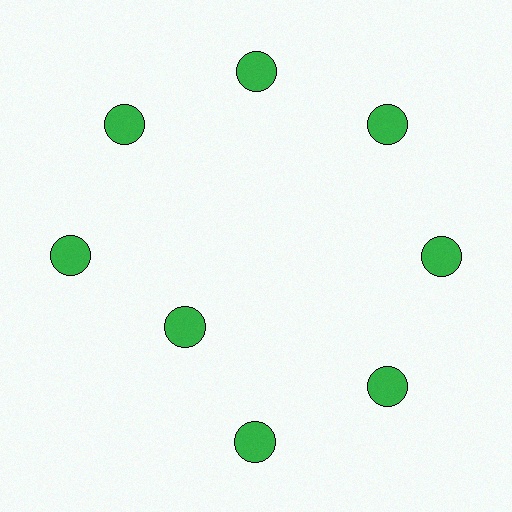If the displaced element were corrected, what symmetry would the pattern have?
It would have 8-fold rotational symmetry — the pattern would map onto itself every 45 degrees.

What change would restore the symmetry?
The symmetry would be restored by moving it outward, back onto the ring so that all 8 circles sit at equal angles and equal distance from the center.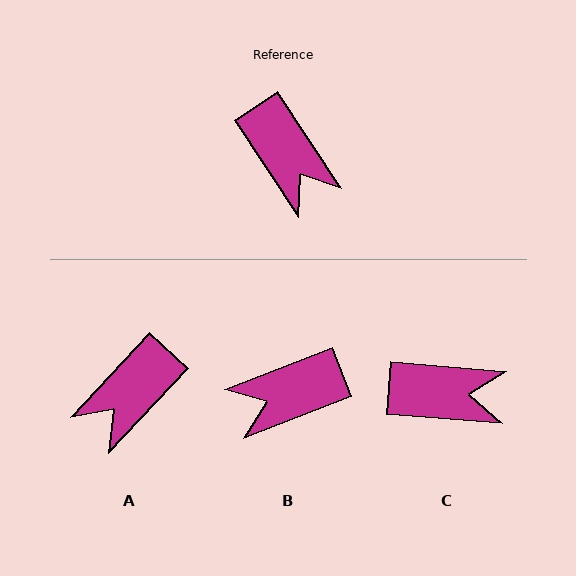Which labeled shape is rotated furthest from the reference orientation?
B, about 102 degrees away.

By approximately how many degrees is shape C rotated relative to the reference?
Approximately 52 degrees counter-clockwise.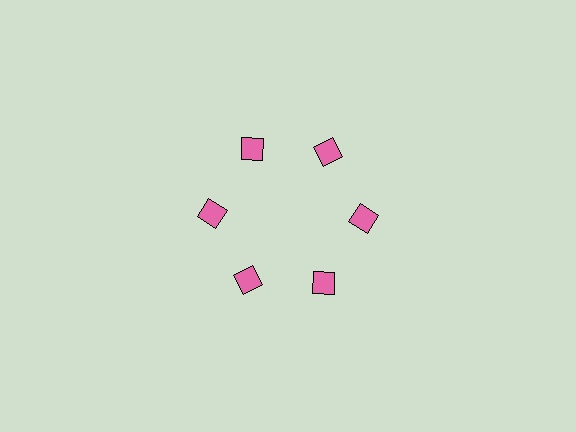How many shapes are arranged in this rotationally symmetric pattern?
There are 6 shapes, arranged in 6 groups of 1.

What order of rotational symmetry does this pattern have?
This pattern has 6-fold rotational symmetry.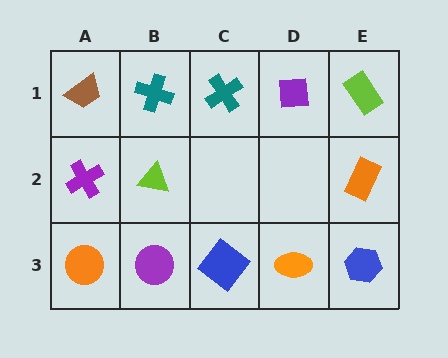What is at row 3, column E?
A blue hexagon.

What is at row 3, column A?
An orange circle.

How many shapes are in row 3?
5 shapes.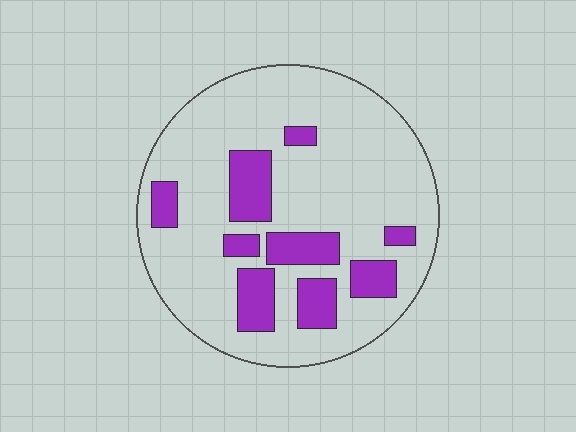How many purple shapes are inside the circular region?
9.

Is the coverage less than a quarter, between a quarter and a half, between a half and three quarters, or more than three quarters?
Less than a quarter.